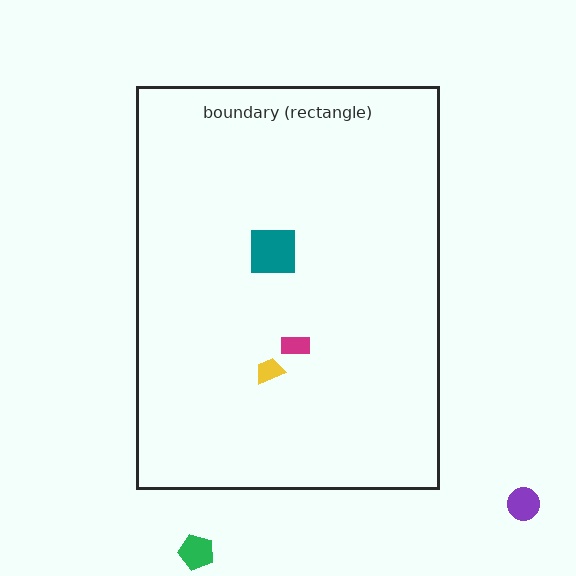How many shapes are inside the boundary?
3 inside, 2 outside.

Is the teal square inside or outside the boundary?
Inside.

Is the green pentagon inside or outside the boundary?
Outside.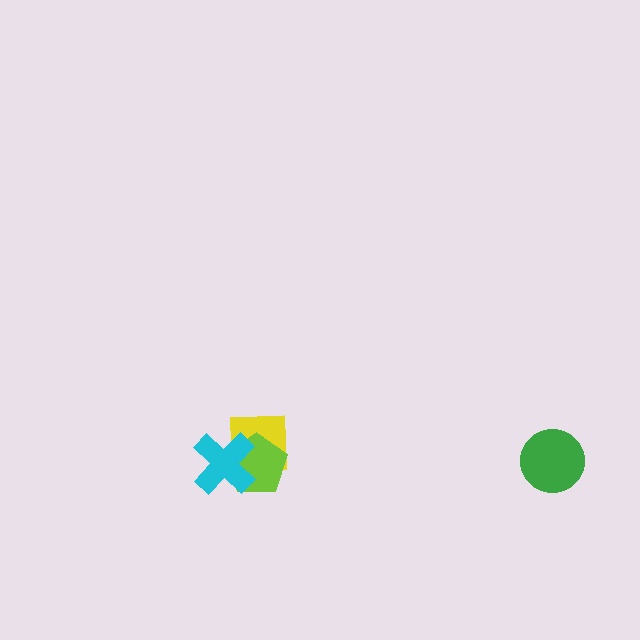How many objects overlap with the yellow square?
2 objects overlap with the yellow square.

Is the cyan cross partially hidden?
No, no other shape covers it.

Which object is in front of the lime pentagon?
The cyan cross is in front of the lime pentagon.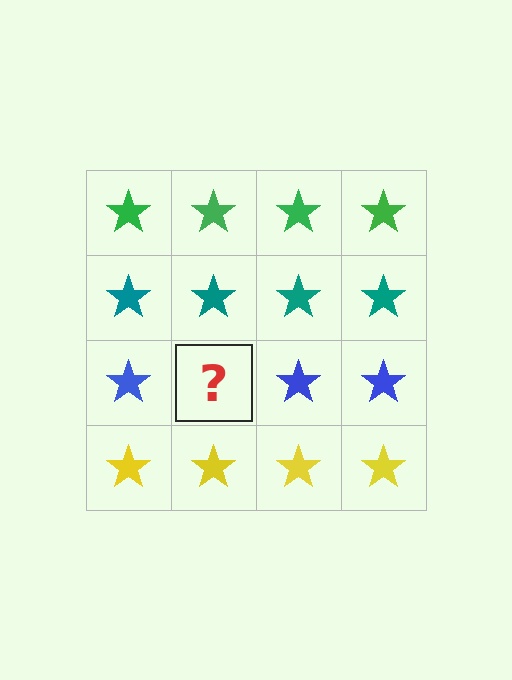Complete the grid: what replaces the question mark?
The question mark should be replaced with a blue star.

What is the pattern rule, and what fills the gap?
The rule is that each row has a consistent color. The gap should be filled with a blue star.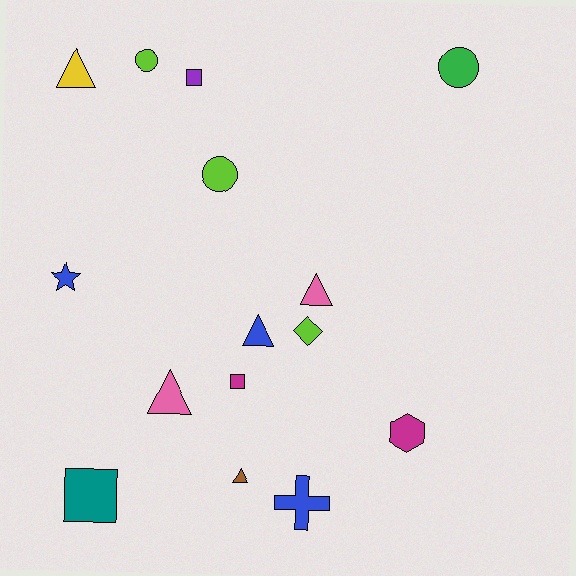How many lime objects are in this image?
There are 3 lime objects.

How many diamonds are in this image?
There is 1 diamond.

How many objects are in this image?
There are 15 objects.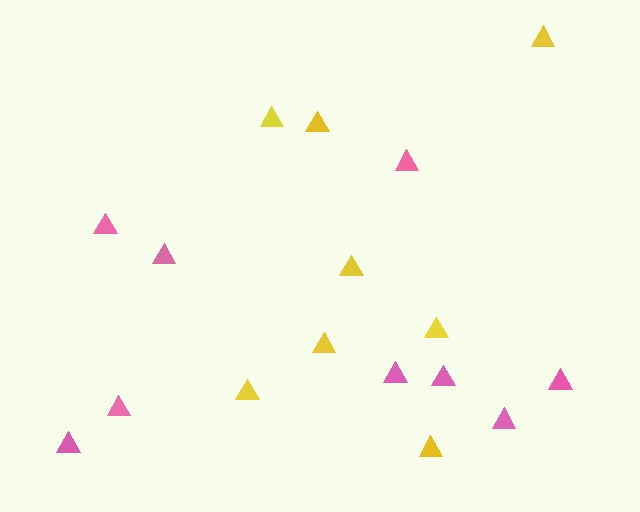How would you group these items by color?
There are 2 groups: one group of pink triangles (9) and one group of yellow triangles (8).